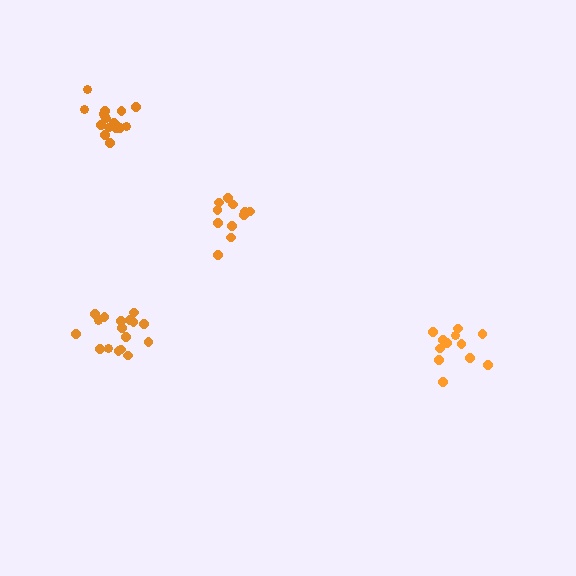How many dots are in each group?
Group 1: 17 dots, Group 2: 17 dots, Group 3: 12 dots, Group 4: 11 dots (57 total).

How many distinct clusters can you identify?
There are 4 distinct clusters.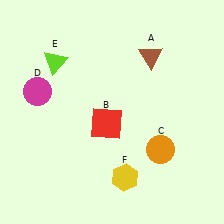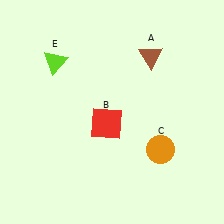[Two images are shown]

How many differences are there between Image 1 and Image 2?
There are 2 differences between the two images.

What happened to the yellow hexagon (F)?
The yellow hexagon (F) was removed in Image 2. It was in the bottom-right area of Image 1.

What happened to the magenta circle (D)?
The magenta circle (D) was removed in Image 2. It was in the top-left area of Image 1.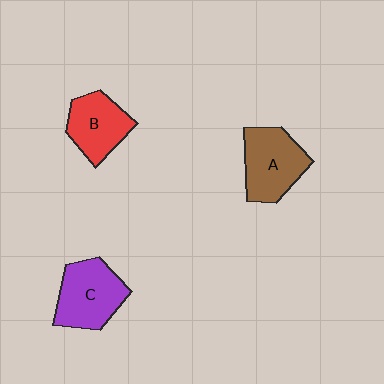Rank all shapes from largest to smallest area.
From largest to smallest: C (purple), A (brown), B (red).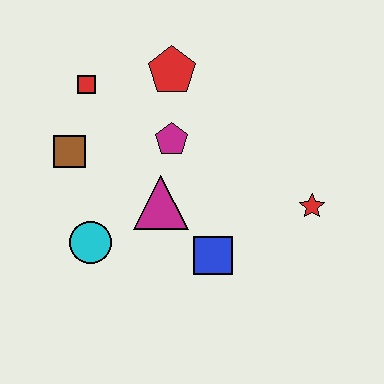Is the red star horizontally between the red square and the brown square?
No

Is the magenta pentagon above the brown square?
Yes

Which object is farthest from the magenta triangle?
The red star is farthest from the magenta triangle.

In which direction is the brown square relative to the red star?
The brown square is to the left of the red star.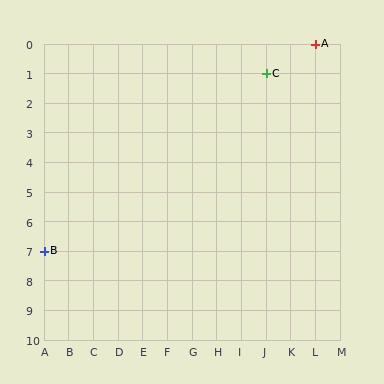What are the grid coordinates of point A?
Point A is at grid coordinates (L, 0).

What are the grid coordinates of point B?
Point B is at grid coordinates (A, 7).